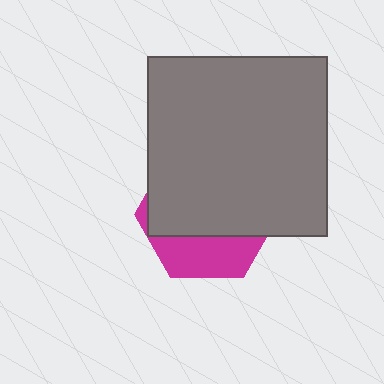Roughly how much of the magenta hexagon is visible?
A small part of it is visible (roughly 30%).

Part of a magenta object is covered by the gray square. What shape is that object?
It is a hexagon.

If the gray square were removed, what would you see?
You would see the complete magenta hexagon.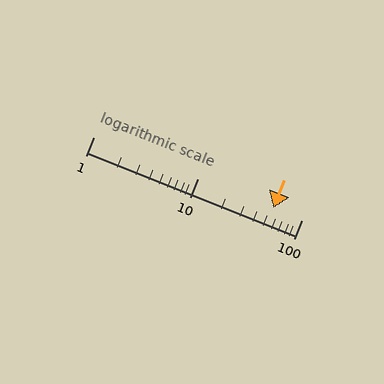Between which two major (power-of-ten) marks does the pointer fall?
The pointer is between 10 and 100.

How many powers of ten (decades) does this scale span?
The scale spans 2 decades, from 1 to 100.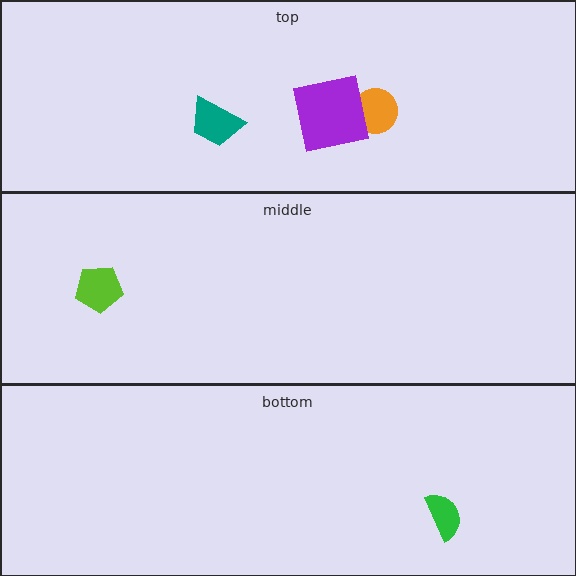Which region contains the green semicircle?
The bottom region.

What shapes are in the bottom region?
The green semicircle.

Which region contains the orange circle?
The top region.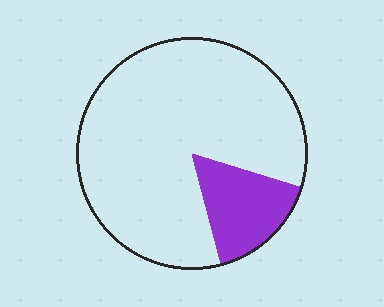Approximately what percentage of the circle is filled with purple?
Approximately 15%.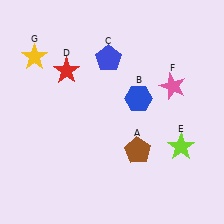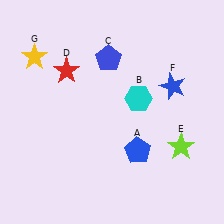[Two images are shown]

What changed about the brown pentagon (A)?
In Image 1, A is brown. In Image 2, it changed to blue.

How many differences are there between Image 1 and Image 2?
There are 3 differences between the two images.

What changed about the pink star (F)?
In Image 1, F is pink. In Image 2, it changed to blue.